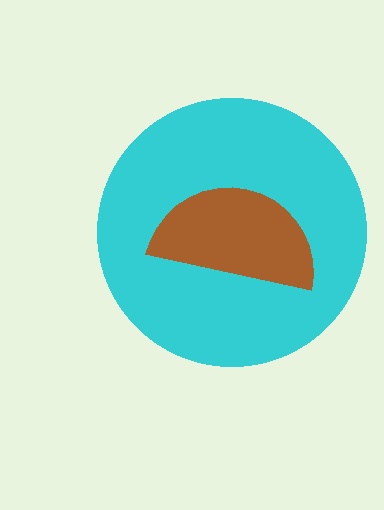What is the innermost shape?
The brown semicircle.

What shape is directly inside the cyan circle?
The brown semicircle.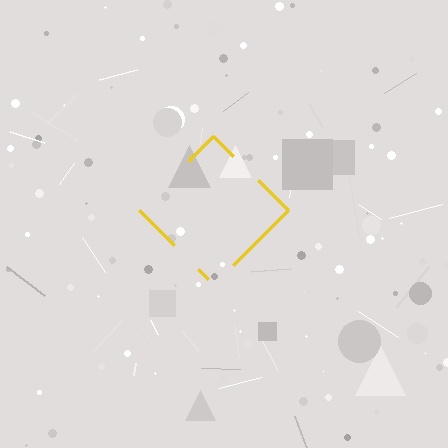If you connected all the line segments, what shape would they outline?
They would outline a diamond.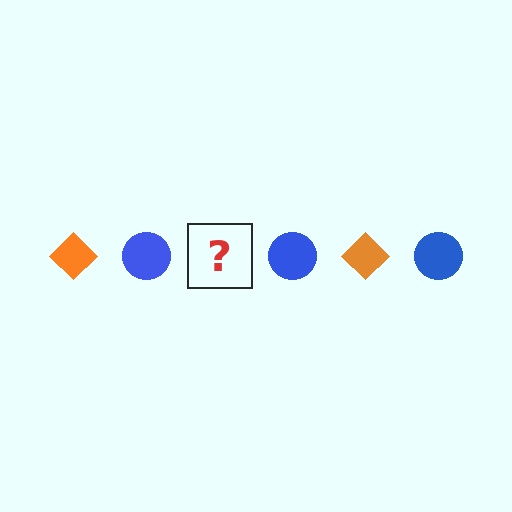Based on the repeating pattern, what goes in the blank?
The blank should be an orange diamond.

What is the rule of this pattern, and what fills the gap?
The rule is that the pattern alternates between orange diamond and blue circle. The gap should be filled with an orange diamond.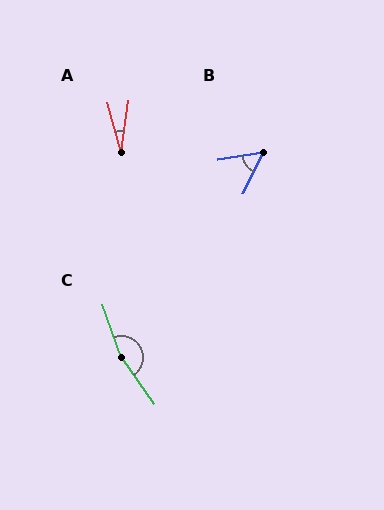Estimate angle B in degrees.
Approximately 55 degrees.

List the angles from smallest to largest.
A (24°), B (55°), C (164°).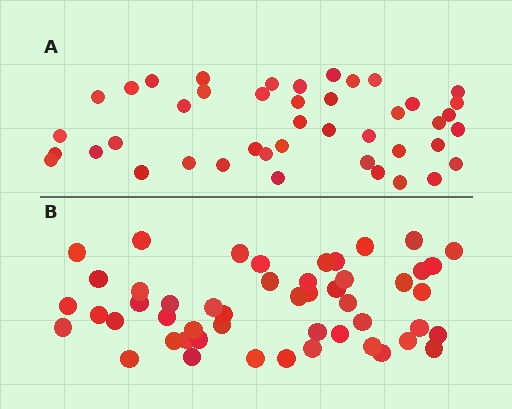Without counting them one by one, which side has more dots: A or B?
Region B (the bottom region) has more dots.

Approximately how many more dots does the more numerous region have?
Region B has roughly 8 or so more dots than region A.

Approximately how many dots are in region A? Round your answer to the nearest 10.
About 40 dots. (The exact count is 43, which rounds to 40.)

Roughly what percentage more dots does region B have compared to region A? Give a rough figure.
About 15% more.